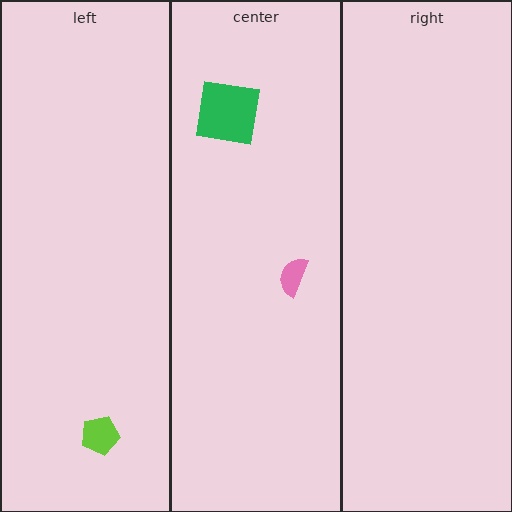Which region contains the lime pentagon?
The left region.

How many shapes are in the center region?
2.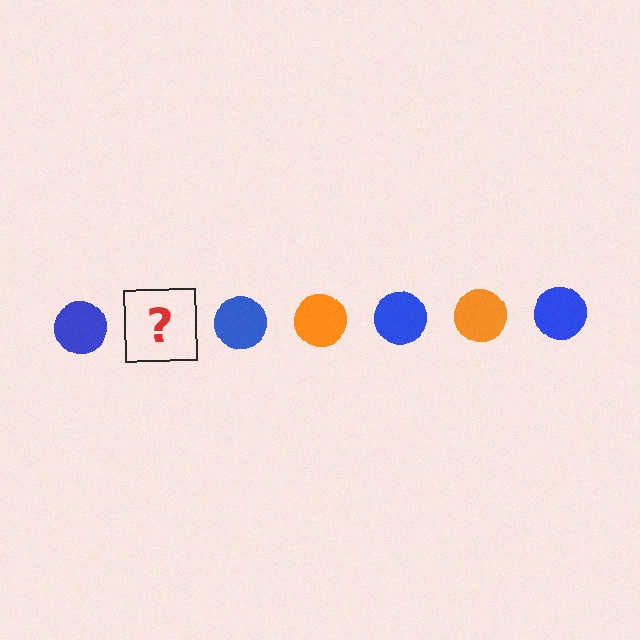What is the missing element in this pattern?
The missing element is an orange circle.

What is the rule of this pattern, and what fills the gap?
The rule is that the pattern cycles through blue, orange circles. The gap should be filled with an orange circle.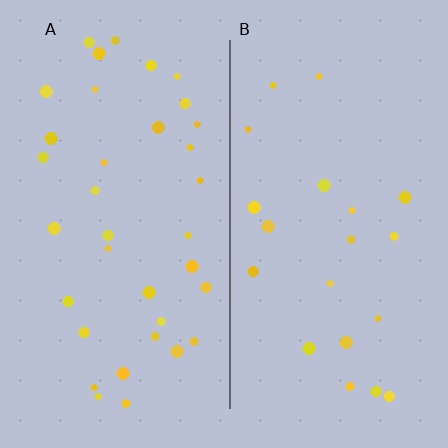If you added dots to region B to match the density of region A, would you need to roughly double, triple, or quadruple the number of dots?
Approximately double.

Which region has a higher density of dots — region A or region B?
A (the left).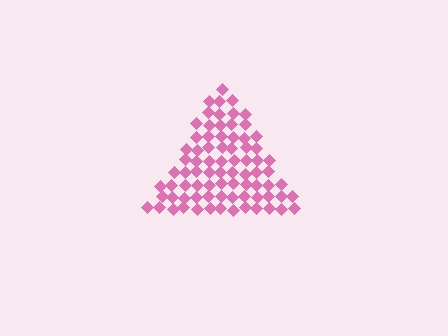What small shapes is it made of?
It is made of small diamonds.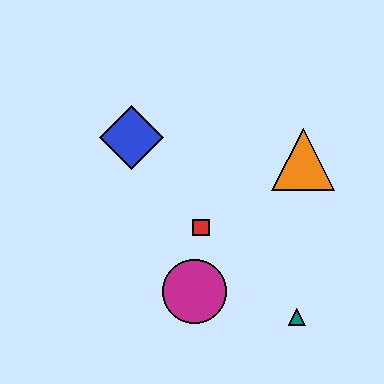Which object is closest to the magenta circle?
The red square is closest to the magenta circle.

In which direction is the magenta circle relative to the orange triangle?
The magenta circle is below the orange triangle.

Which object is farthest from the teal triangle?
The blue diamond is farthest from the teal triangle.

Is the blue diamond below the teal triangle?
No